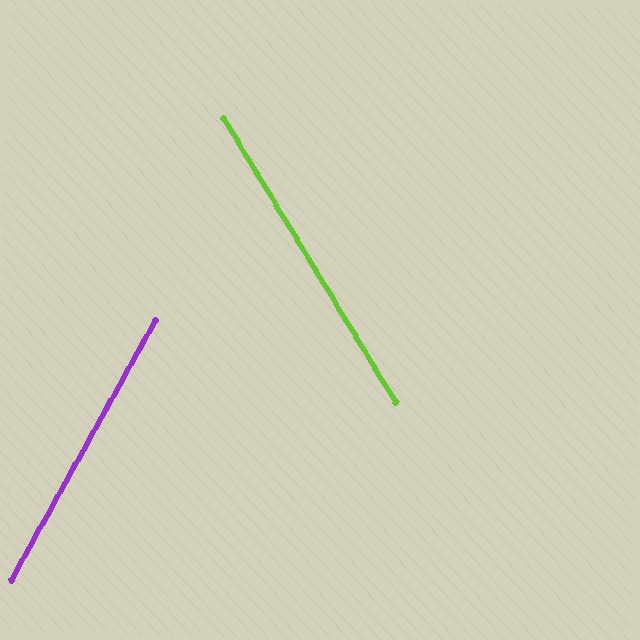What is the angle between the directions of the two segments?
Approximately 60 degrees.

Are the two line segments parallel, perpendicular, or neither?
Neither parallel nor perpendicular — they differ by about 60°.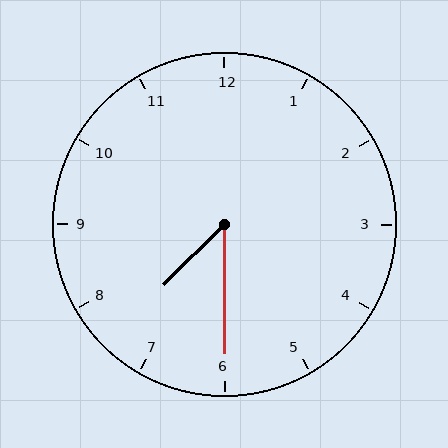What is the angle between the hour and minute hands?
Approximately 45 degrees.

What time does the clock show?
7:30.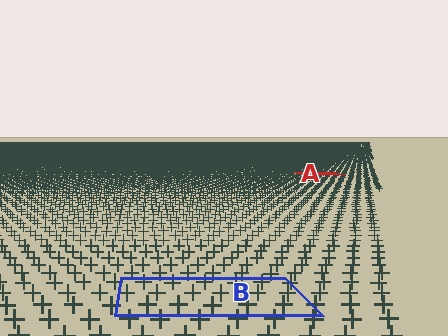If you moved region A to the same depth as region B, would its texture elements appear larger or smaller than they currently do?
They would appear larger. At a closer depth, the same texture elements are projected at a bigger on-screen size.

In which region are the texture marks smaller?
The texture marks are smaller in region A, because it is farther away.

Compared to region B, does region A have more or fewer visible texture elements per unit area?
Region A has more texture elements per unit area — they are packed more densely because it is farther away.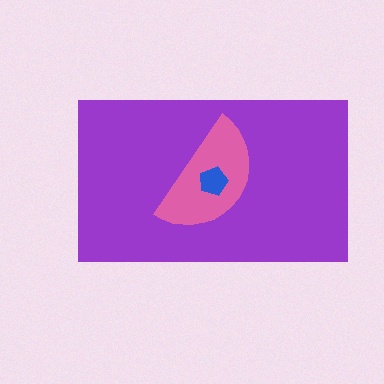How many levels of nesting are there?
3.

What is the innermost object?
The blue pentagon.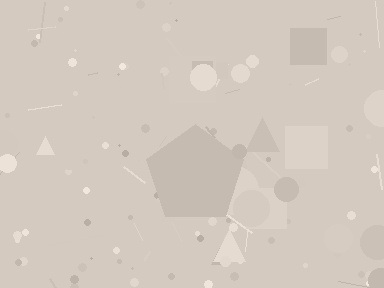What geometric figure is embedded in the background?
A pentagon is embedded in the background.